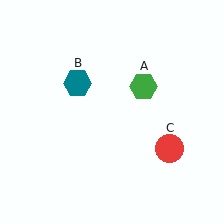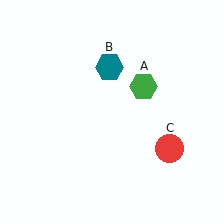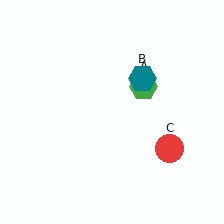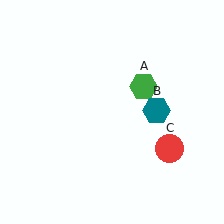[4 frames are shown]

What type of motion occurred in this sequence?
The teal hexagon (object B) rotated clockwise around the center of the scene.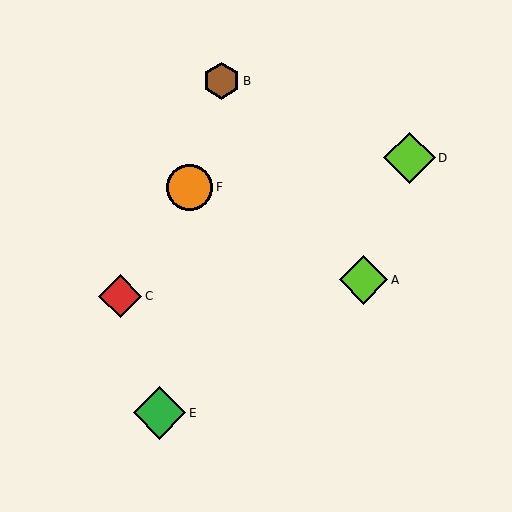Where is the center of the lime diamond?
The center of the lime diamond is at (364, 280).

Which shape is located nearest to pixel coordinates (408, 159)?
The lime diamond (labeled D) at (409, 158) is nearest to that location.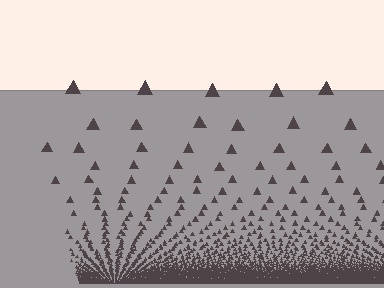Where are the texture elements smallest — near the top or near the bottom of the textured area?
Near the bottom.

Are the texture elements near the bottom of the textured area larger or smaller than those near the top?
Smaller. The gradient is inverted — elements near the bottom are smaller and denser.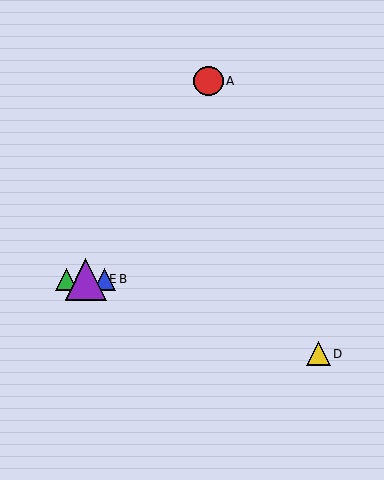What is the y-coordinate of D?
Object D is at y≈354.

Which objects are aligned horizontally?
Objects B, C, E are aligned horizontally.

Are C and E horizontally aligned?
Yes, both are at y≈279.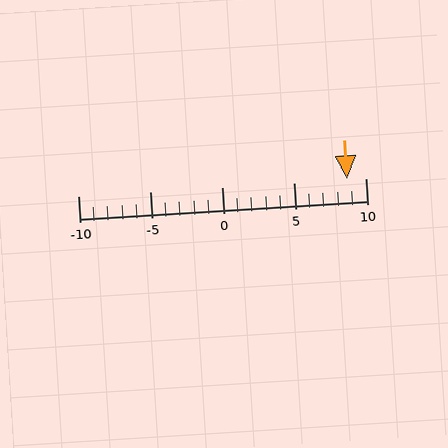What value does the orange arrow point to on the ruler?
The orange arrow points to approximately 9.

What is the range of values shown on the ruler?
The ruler shows values from -10 to 10.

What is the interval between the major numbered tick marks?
The major tick marks are spaced 5 units apart.